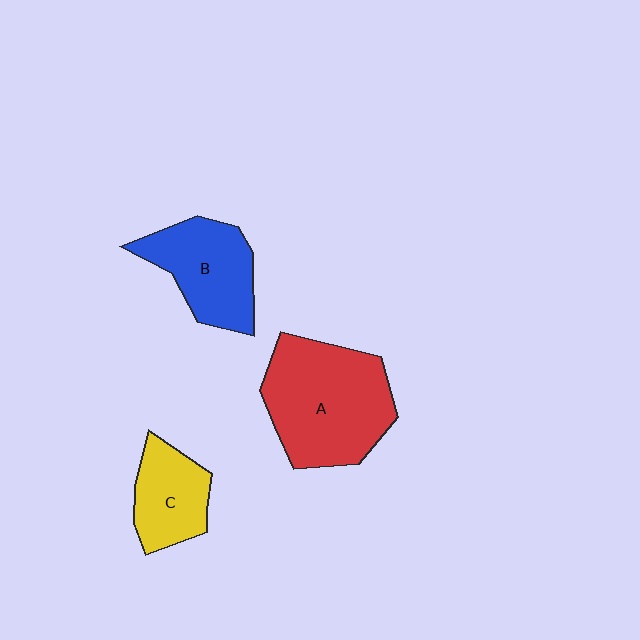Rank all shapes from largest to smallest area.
From largest to smallest: A (red), B (blue), C (yellow).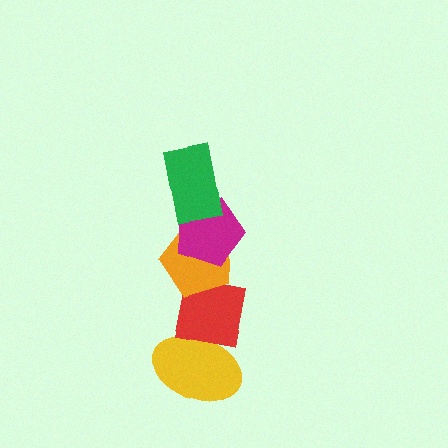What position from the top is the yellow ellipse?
The yellow ellipse is 5th from the top.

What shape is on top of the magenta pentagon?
The green rectangle is on top of the magenta pentagon.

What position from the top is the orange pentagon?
The orange pentagon is 3rd from the top.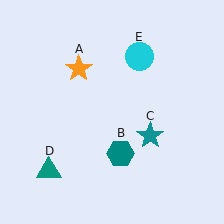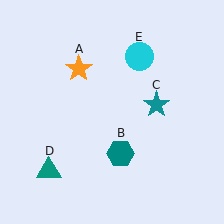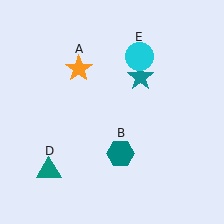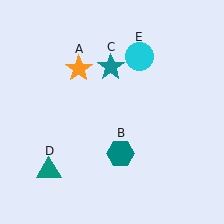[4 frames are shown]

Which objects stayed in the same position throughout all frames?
Orange star (object A) and teal hexagon (object B) and teal triangle (object D) and cyan circle (object E) remained stationary.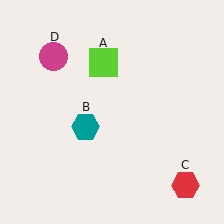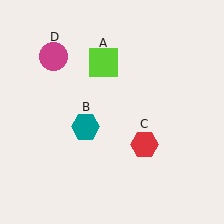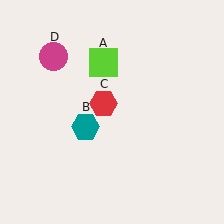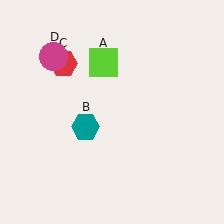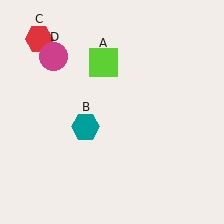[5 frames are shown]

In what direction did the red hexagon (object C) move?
The red hexagon (object C) moved up and to the left.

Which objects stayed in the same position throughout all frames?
Lime square (object A) and teal hexagon (object B) and magenta circle (object D) remained stationary.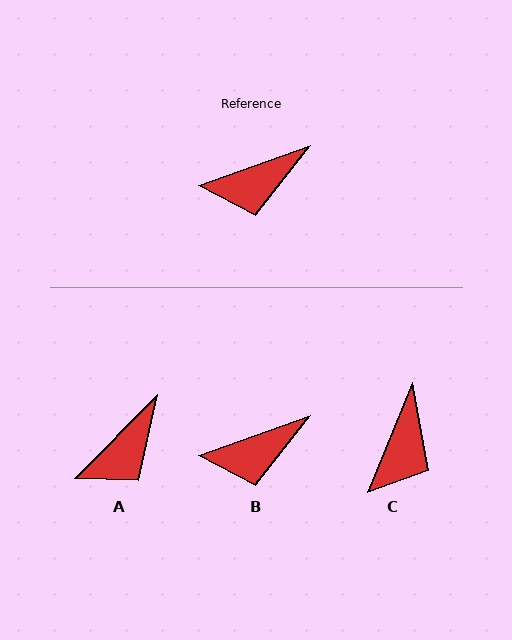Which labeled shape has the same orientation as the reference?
B.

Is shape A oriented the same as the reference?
No, it is off by about 26 degrees.